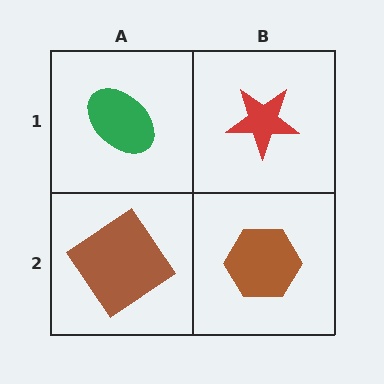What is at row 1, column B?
A red star.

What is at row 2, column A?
A brown diamond.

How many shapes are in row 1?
2 shapes.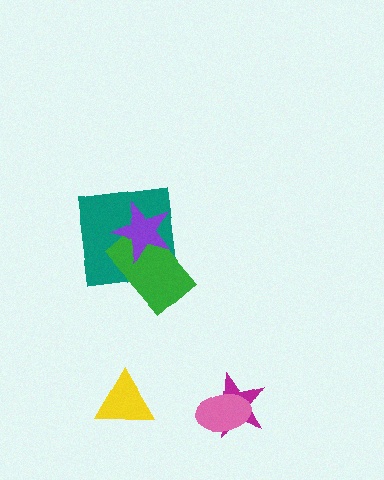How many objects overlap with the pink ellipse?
1 object overlaps with the pink ellipse.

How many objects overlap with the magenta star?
1 object overlaps with the magenta star.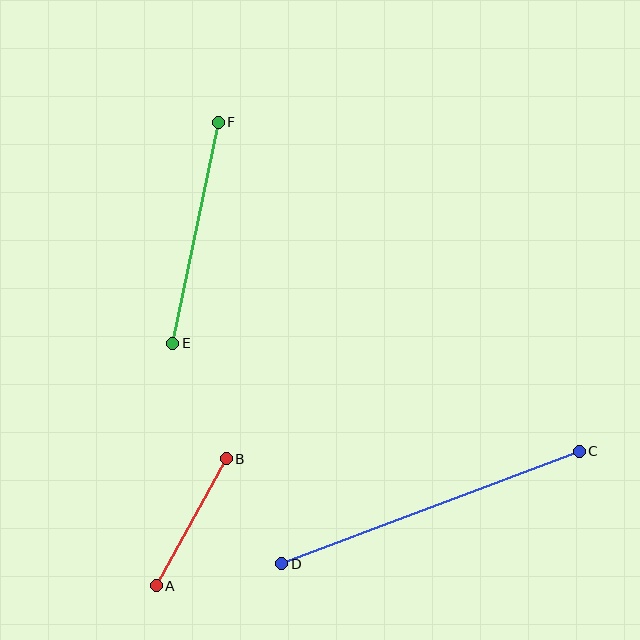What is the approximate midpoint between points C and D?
The midpoint is at approximately (431, 507) pixels.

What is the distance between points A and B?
The distance is approximately 145 pixels.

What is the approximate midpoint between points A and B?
The midpoint is at approximately (191, 522) pixels.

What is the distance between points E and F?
The distance is approximately 226 pixels.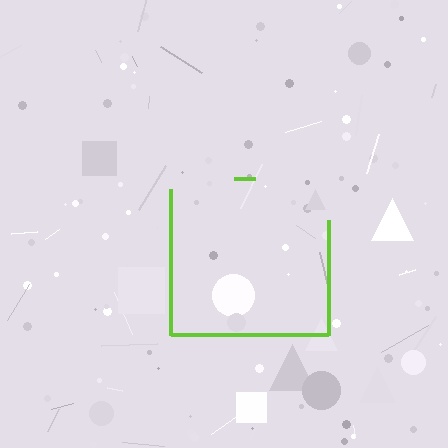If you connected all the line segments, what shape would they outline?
They would outline a square.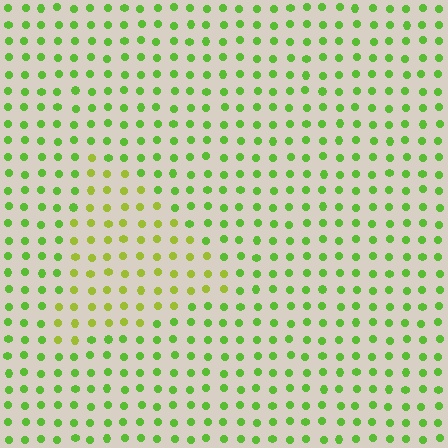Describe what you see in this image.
The image is filled with small lime elements in a uniform arrangement. A triangle-shaped region is visible where the elements are tinted to a slightly different hue, forming a subtle color boundary.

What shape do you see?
I see a triangle.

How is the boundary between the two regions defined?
The boundary is defined purely by a slight shift in hue (about 29 degrees). Spacing, size, and orientation are identical on both sides.